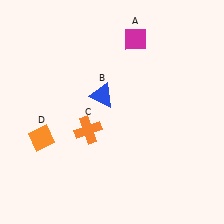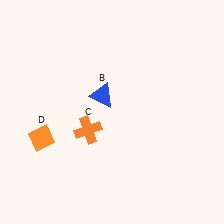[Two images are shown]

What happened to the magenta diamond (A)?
The magenta diamond (A) was removed in Image 2. It was in the top-right area of Image 1.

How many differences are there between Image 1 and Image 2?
There is 1 difference between the two images.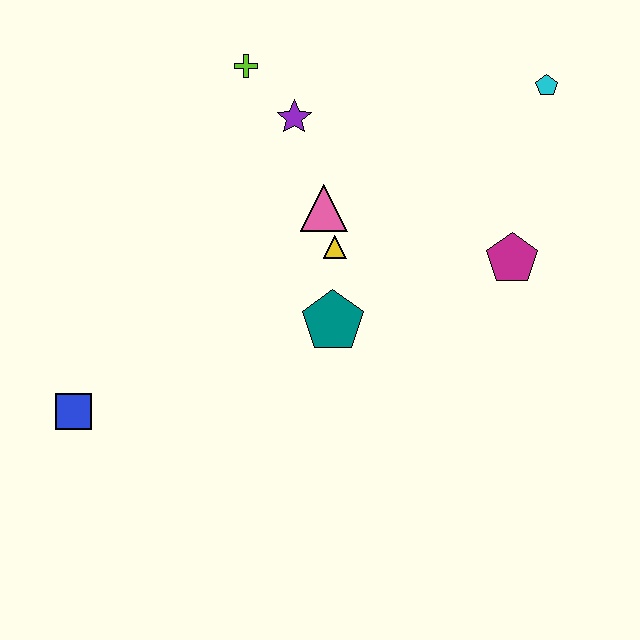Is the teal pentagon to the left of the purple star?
No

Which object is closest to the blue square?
The teal pentagon is closest to the blue square.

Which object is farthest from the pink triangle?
The blue square is farthest from the pink triangle.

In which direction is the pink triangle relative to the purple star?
The pink triangle is below the purple star.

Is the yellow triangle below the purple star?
Yes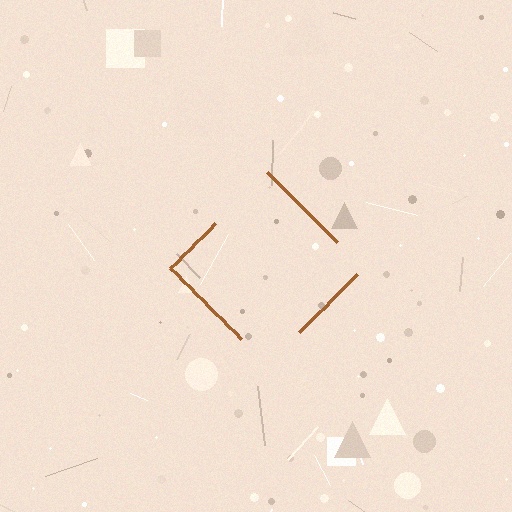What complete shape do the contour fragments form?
The contour fragments form a diamond.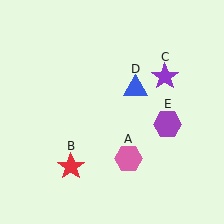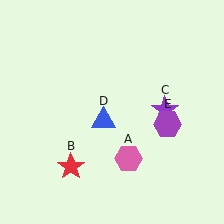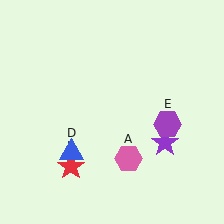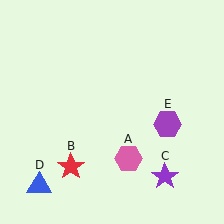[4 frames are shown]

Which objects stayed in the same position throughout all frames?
Pink hexagon (object A) and red star (object B) and purple hexagon (object E) remained stationary.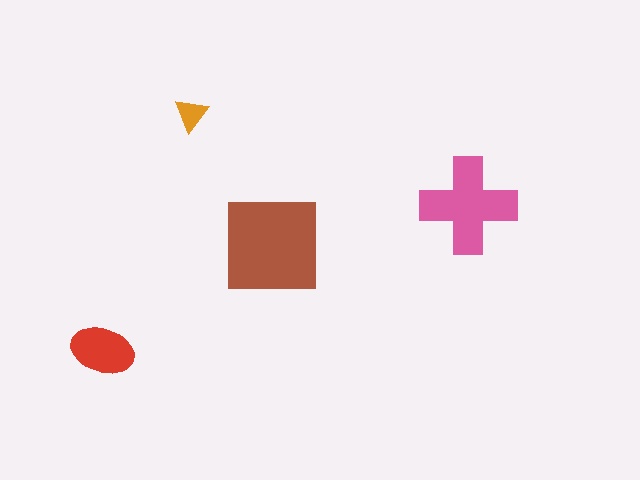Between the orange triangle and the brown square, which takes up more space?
The brown square.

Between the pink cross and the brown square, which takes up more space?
The brown square.